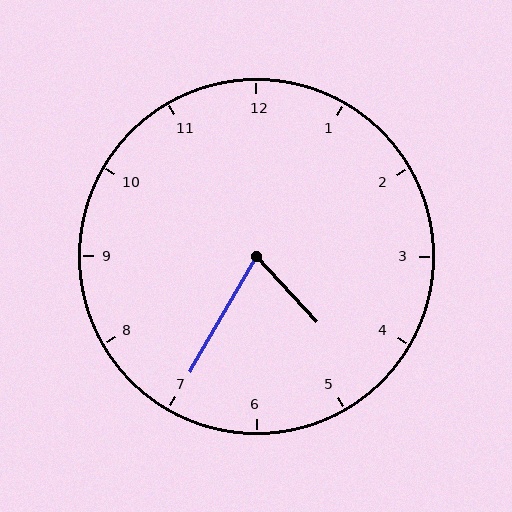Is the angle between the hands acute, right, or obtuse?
It is acute.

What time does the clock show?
4:35.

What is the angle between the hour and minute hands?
Approximately 72 degrees.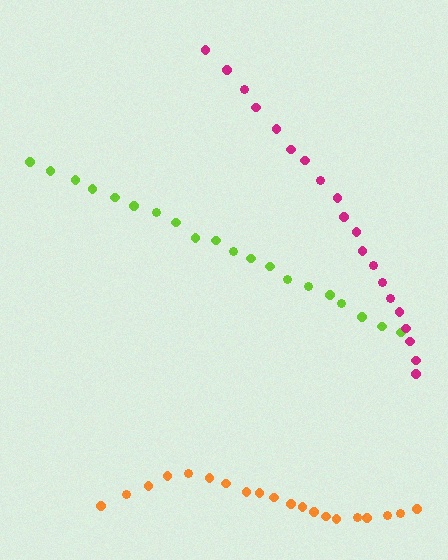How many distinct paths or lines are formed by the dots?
There are 3 distinct paths.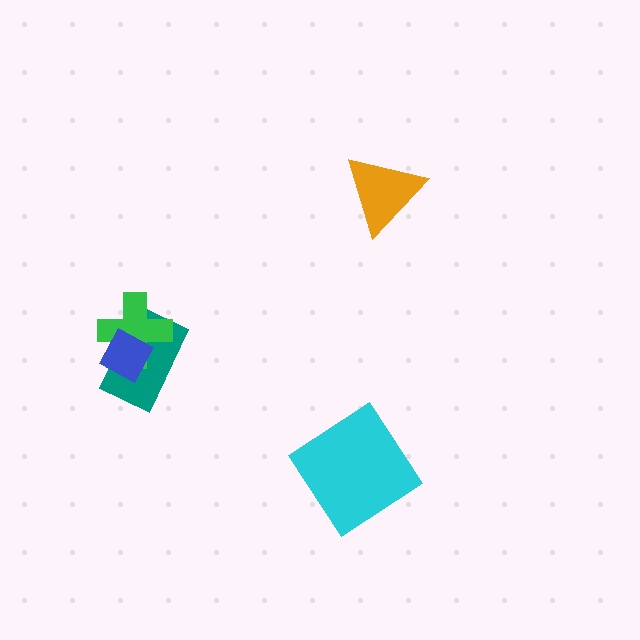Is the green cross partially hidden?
Yes, it is partially covered by another shape.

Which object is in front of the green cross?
The blue diamond is in front of the green cross.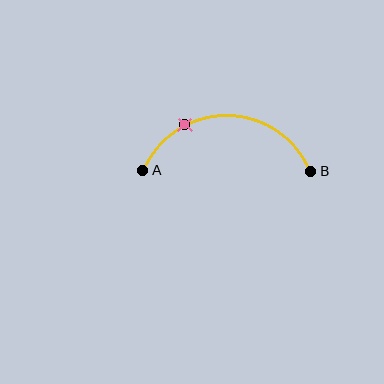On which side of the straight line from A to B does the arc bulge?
The arc bulges above the straight line connecting A and B.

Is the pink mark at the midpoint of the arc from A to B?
No. The pink mark lies on the arc but is closer to endpoint A. The arc midpoint would be at the point on the curve equidistant along the arc from both A and B.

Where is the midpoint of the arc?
The arc midpoint is the point on the curve farthest from the straight line joining A and B. It sits above that line.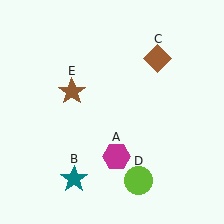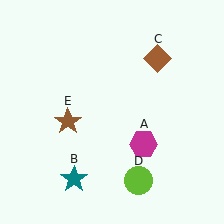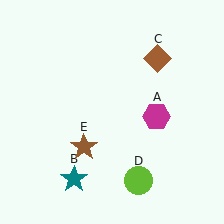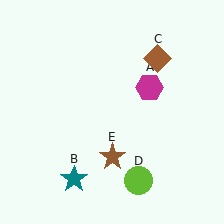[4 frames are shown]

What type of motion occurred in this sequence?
The magenta hexagon (object A), brown star (object E) rotated counterclockwise around the center of the scene.